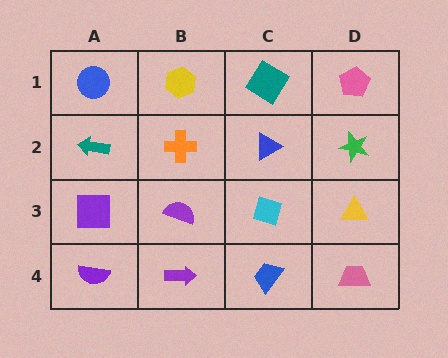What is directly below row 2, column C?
A cyan diamond.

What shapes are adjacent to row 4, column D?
A yellow triangle (row 3, column D), a blue trapezoid (row 4, column C).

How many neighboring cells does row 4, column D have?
2.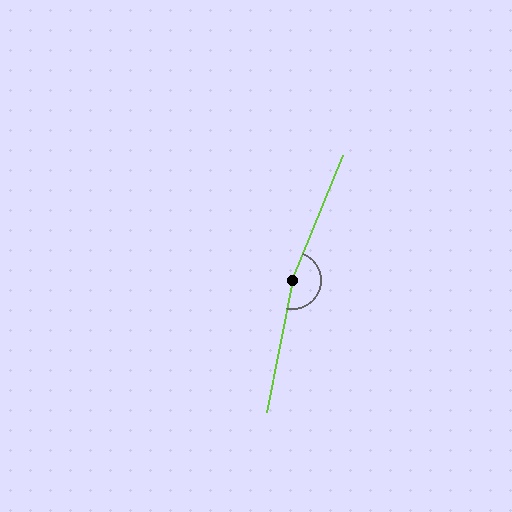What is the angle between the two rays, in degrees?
Approximately 169 degrees.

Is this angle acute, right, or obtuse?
It is obtuse.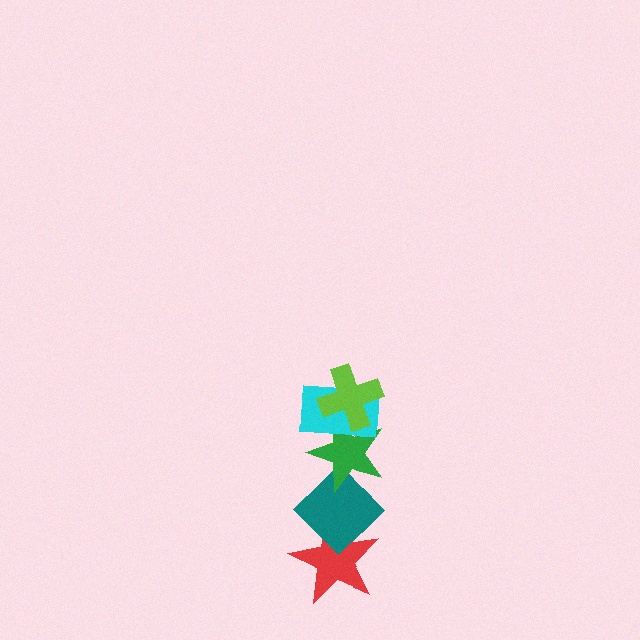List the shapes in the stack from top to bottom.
From top to bottom: the lime cross, the cyan rectangle, the green star, the teal diamond, the red star.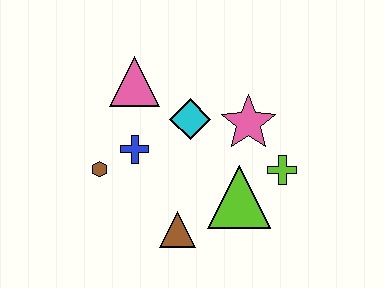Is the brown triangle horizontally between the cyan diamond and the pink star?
No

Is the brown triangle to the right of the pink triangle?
Yes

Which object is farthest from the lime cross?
The brown hexagon is farthest from the lime cross.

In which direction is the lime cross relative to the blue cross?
The lime cross is to the right of the blue cross.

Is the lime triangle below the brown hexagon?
Yes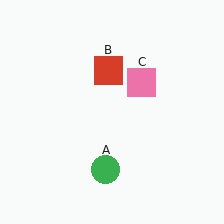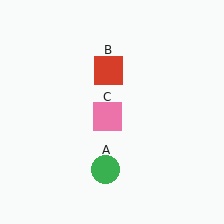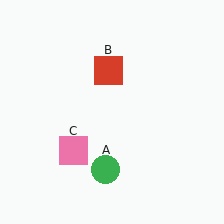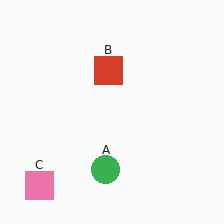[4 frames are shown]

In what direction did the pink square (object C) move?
The pink square (object C) moved down and to the left.